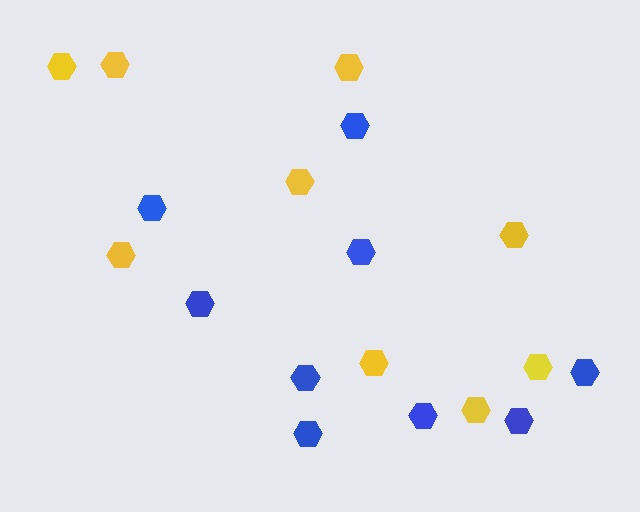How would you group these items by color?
There are 2 groups: one group of blue hexagons (9) and one group of yellow hexagons (9).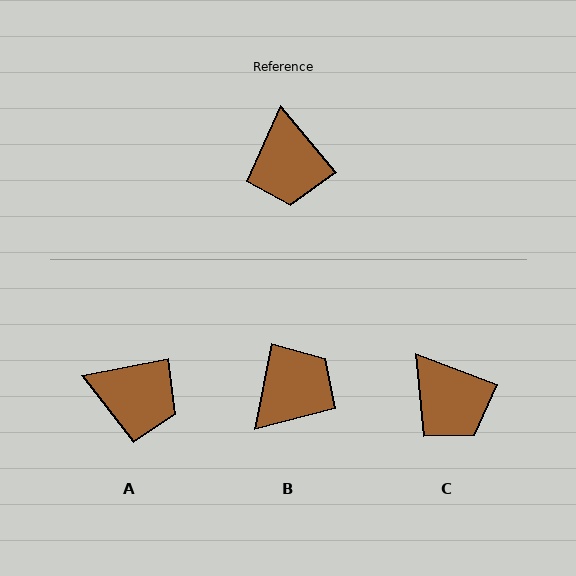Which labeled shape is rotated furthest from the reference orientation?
B, about 129 degrees away.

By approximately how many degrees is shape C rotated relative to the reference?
Approximately 30 degrees counter-clockwise.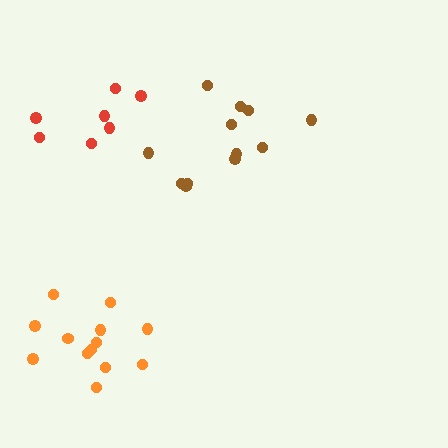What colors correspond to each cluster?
The clusters are colored: orange, red, brown.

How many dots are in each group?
Group 1: 13 dots, Group 2: 7 dots, Group 3: 12 dots (32 total).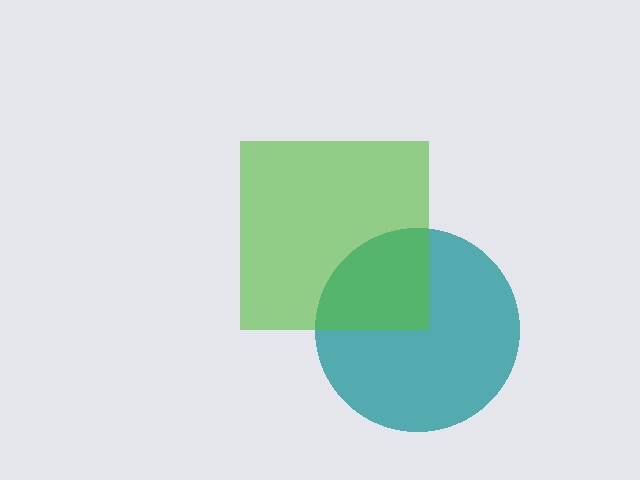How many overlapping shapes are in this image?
There are 2 overlapping shapes in the image.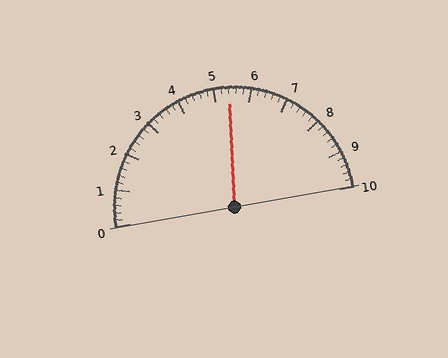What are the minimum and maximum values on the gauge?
The gauge ranges from 0 to 10.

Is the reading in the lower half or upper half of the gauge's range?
The reading is in the upper half of the range (0 to 10).